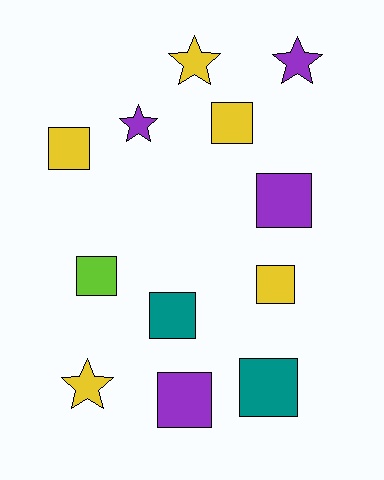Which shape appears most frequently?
Square, with 8 objects.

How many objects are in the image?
There are 12 objects.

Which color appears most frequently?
Yellow, with 5 objects.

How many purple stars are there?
There are 2 purple stars.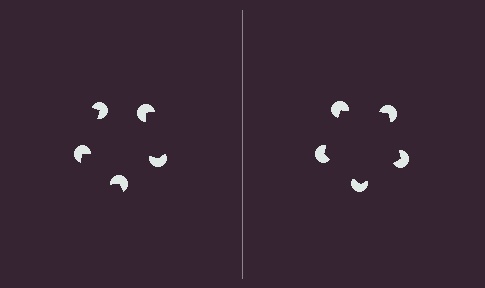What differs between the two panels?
The pac-man discs are positioned identically on both sides; only the wedge orientations differ. On the right they align to a pentagon; on the left they are misaligned.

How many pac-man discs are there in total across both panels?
10 — 5 on each side.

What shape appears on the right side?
An illusory pentagon.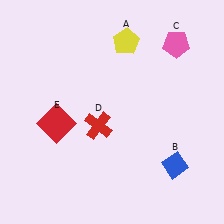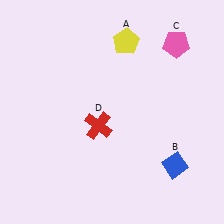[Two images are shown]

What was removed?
The red square (E) was removed in Image 2.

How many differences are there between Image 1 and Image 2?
There is 1 difference between the two images.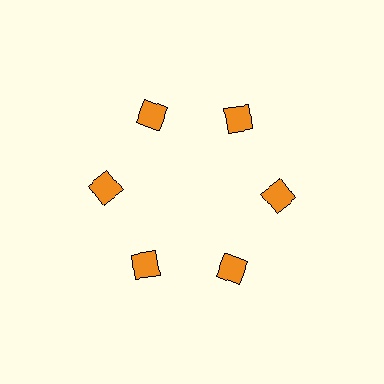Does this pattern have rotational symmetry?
Yes, this pattern has 6-fold rotational symmetry. It looks the same after rotating 60 degrees around the center.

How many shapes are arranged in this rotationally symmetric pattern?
There are 6 shapes, arranged in 6 groups of 1.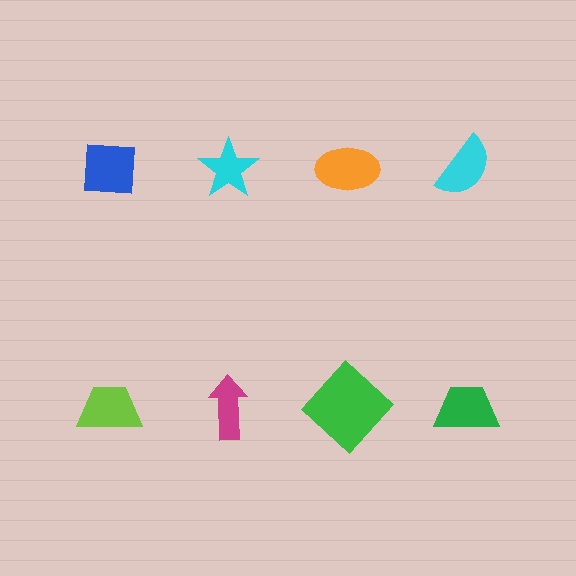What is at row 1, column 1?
A blue square.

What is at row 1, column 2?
A cyan star.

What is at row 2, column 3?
A green diamond.